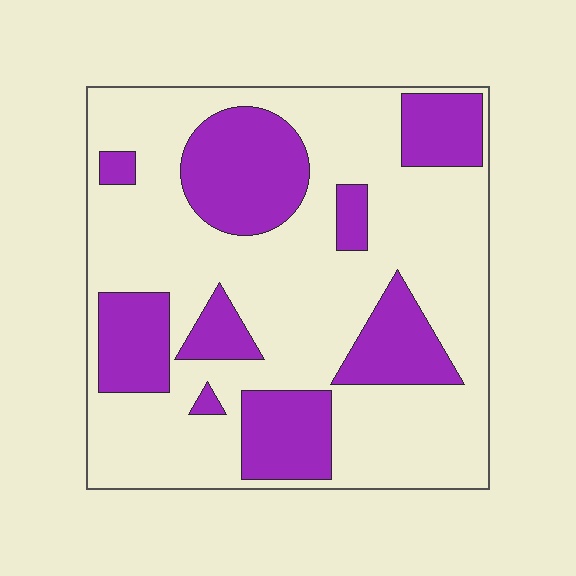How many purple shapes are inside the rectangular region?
9.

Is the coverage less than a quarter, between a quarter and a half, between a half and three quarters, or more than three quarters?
Between a quarter and a half.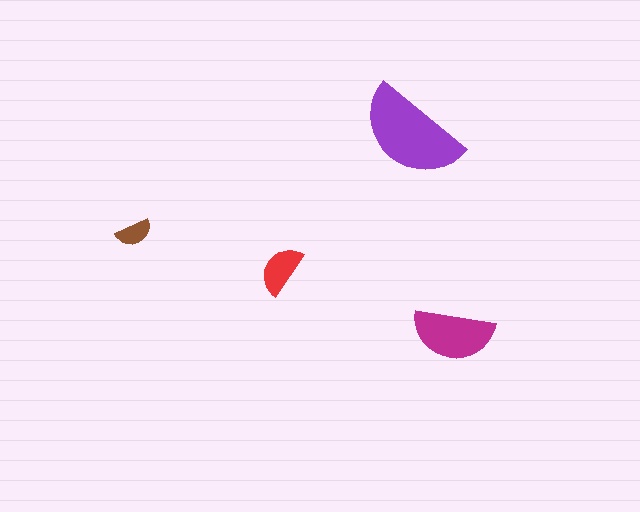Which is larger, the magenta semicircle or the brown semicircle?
The magenta one.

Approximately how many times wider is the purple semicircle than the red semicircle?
About 2 times wider.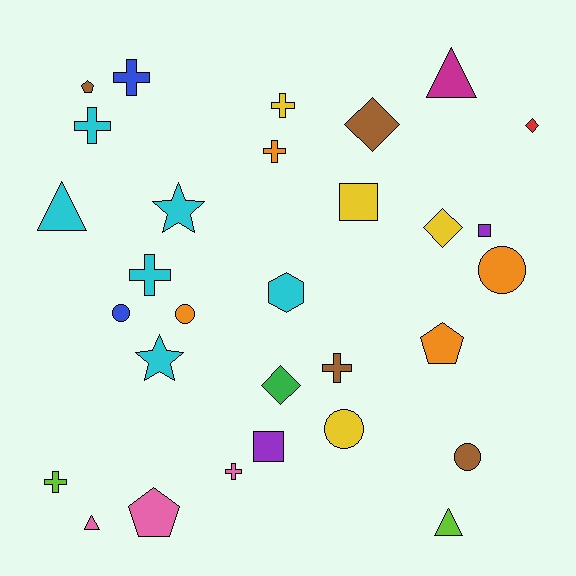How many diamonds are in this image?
There are 4 diamonds.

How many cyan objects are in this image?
There are 6 cyan objects.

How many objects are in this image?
There are 30 objects.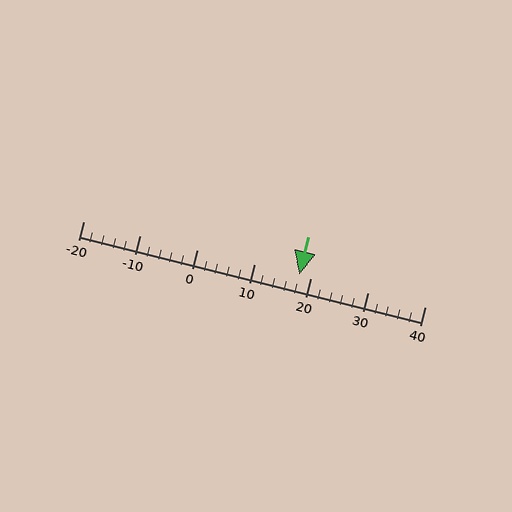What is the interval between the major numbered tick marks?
The major tick marks are spaced 10 units apart.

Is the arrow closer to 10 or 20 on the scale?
The arrow is closer to 20.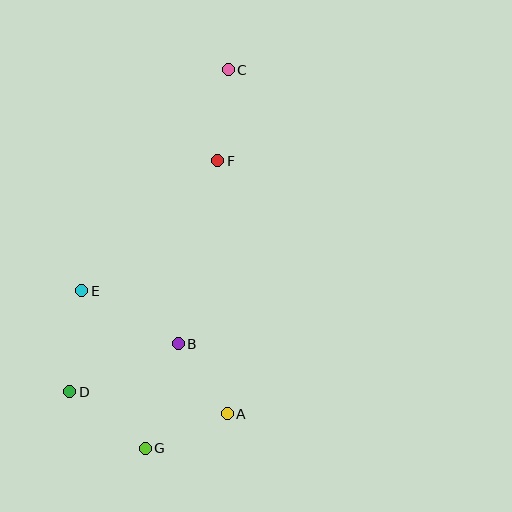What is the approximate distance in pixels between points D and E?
The distance between D and E is approximately 102 pixels.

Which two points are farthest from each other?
Points C and G are farthest from each other.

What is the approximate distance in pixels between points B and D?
The distance between B and D is approximately 118 pixels.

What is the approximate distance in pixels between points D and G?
The distance between D and G is approximately 94 pixels.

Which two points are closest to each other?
Points A and B are closest to each other.